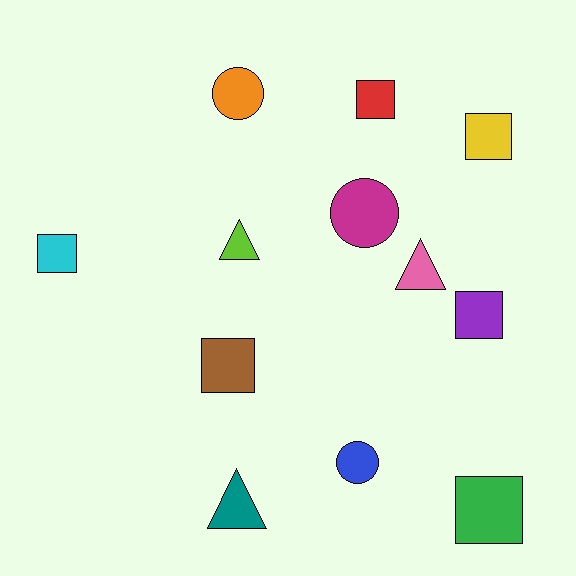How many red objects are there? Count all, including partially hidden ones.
There is 1 red object.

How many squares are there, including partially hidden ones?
There are 6 squares.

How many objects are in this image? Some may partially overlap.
There are 12 objects.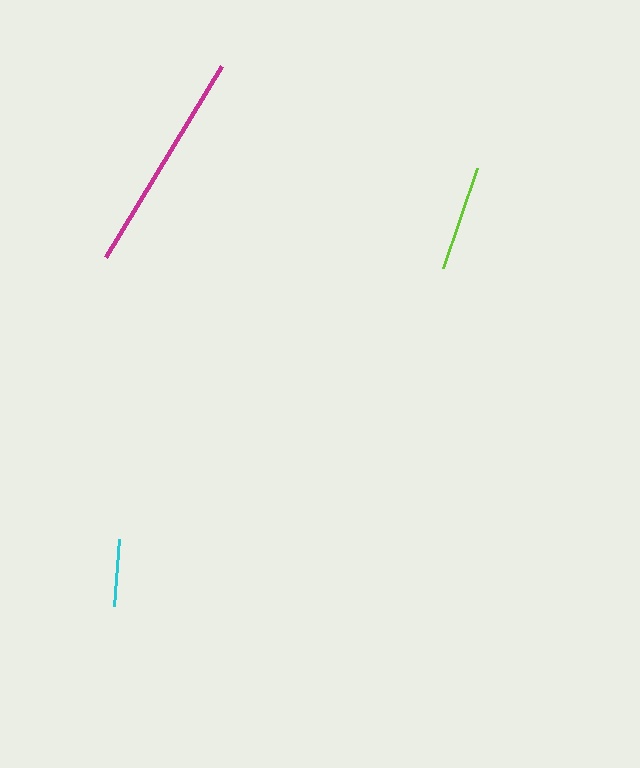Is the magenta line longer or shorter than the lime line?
The magenta line is longer than the lime line.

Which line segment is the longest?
The magenta line is the longest at approximately 223 pixels.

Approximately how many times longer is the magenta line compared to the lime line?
The magenta line is approximately 2.1 times the length of the lime line.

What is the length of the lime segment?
The lime segment is approximately 106 pixels long.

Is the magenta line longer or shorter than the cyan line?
The magenta line is longer than the cyan line.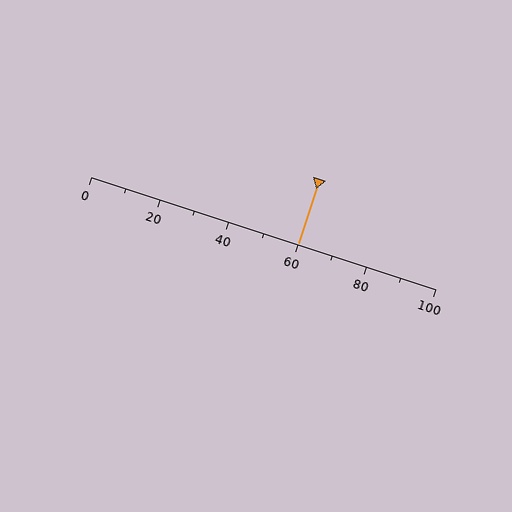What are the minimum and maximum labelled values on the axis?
The axis runs from 0 to 100.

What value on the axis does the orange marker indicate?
The marker indicates approximately 60.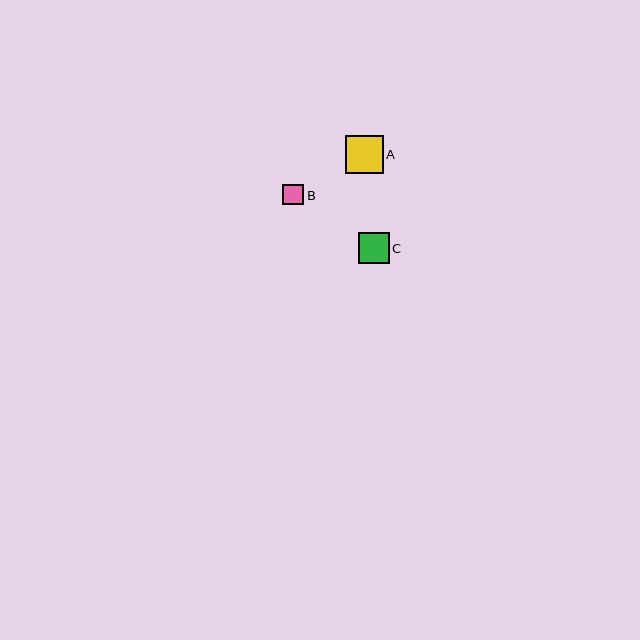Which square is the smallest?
Square B is the smallest with a size of approximately 21 pixels.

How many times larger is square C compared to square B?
Square C is approximately 1.5 times the size of square B.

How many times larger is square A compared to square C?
Square A is approximately 1.2 times the size of square C.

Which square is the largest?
Square A is the largest with a size of approximately 38 pixels.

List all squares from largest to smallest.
From largest to smallest: A, C, B.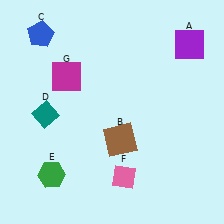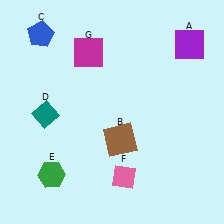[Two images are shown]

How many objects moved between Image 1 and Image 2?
1 object moved between the two images.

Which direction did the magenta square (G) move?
The magenta square (G) moved up.